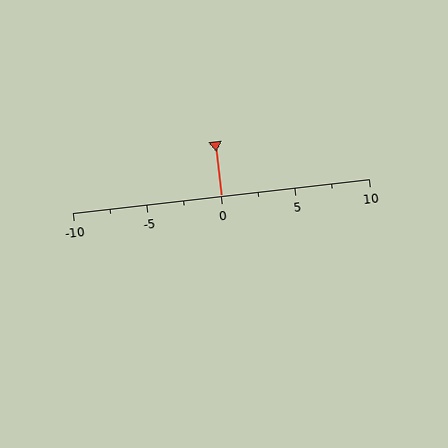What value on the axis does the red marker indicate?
The marker indicates approximately 0.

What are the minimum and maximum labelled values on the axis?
The axis runs from -10 to 10.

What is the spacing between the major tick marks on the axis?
The major ticks are spaced 5 apart.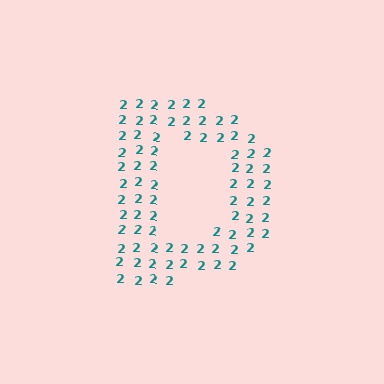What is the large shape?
The large shape is the letter D.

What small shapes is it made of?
It is made of small digit 2's.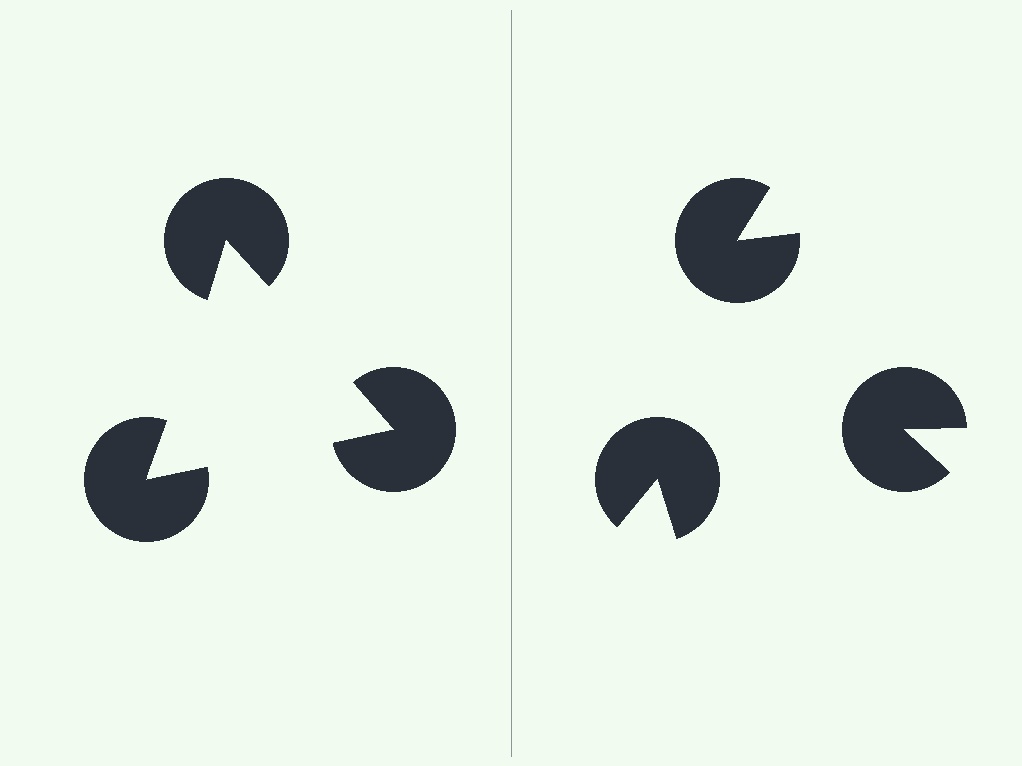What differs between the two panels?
The pac-man discs are positioned identically on both sides; only the wedge orientations differ. On the left they align to a triangle; on the right they are misaligned.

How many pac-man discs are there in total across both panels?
6 — 3 on each side.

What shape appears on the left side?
An illusory triangle.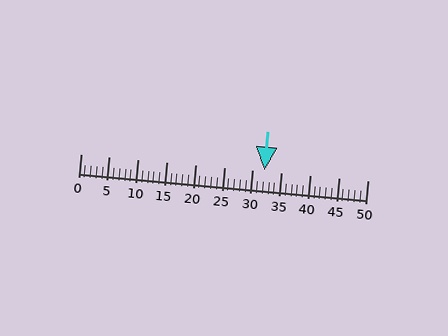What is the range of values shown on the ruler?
The ruler shows values from 0 to 50.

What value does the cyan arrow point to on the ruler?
The cyan arrow points to approximately 32.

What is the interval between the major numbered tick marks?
The major tick marks are spaced 5 units apart.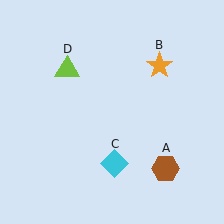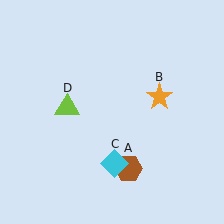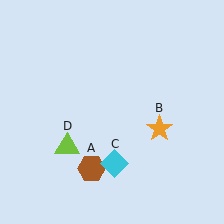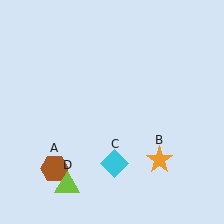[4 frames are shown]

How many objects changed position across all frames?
3 objects changed position: brown hexagon (object A), orange star (object B), lime triangle (object D).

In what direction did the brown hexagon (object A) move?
The brown hexagon (object A) moved left.